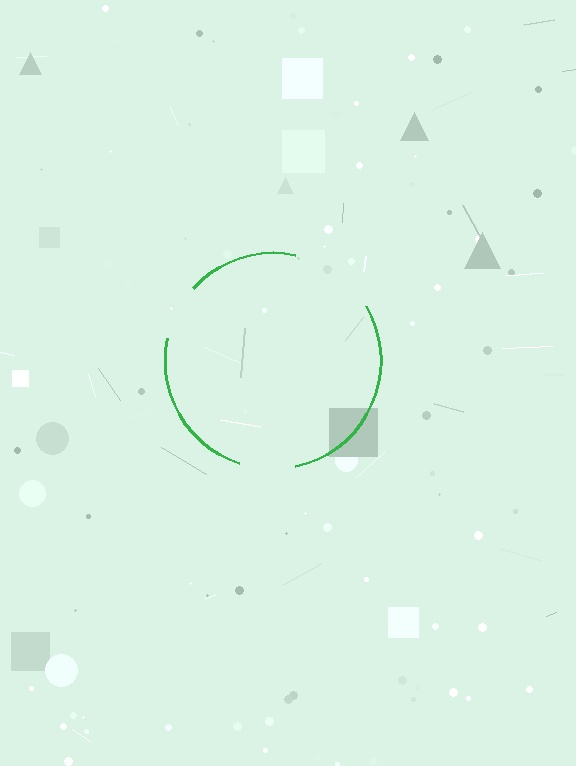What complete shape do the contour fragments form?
The contour fragments form a circle.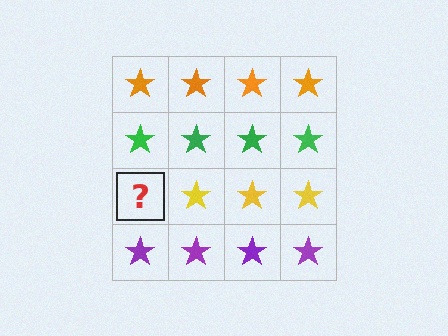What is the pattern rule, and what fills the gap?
The rule is that each row has a consistent color. The gap should be filled with a yellow star.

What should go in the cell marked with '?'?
The missing cell should contain a yellow star.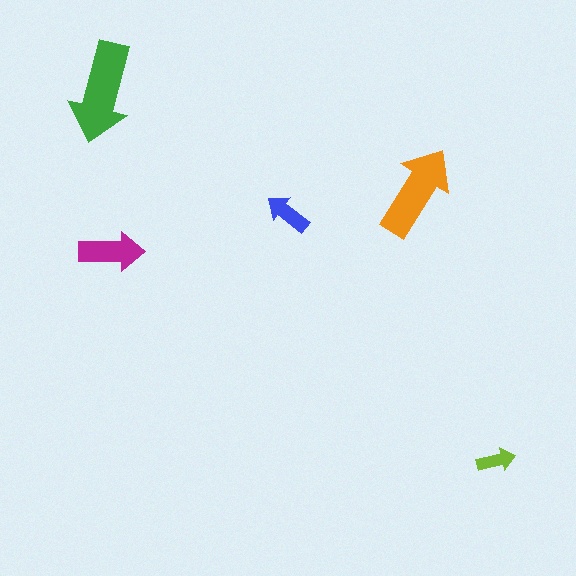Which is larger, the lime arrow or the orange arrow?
The orange one.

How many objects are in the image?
There are 5 objects in the image.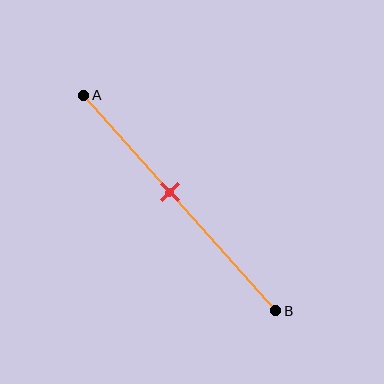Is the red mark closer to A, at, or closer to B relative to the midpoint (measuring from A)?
The red mark is closer to point A than the midpoint of segment AB.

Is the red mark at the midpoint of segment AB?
No, the mark is at about 45% from A, not at the 50% midpoint.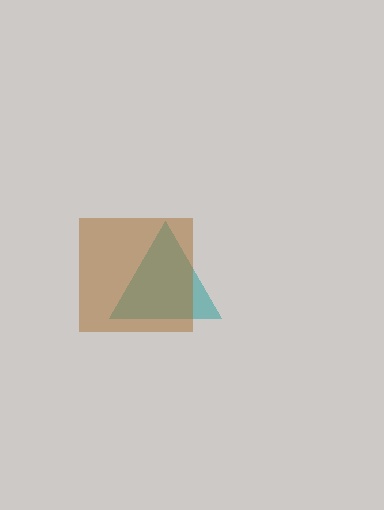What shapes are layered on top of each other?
The layered shapes are: a teal triangle, a brown square.